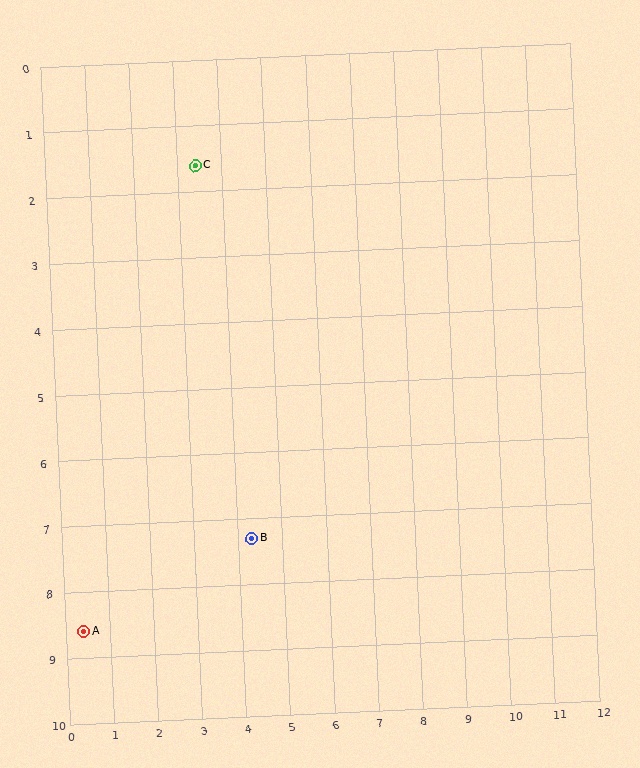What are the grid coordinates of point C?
Point C is at approximately (3.4, 1.6).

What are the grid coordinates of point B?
Point B is at approximately (4.3, 7.3).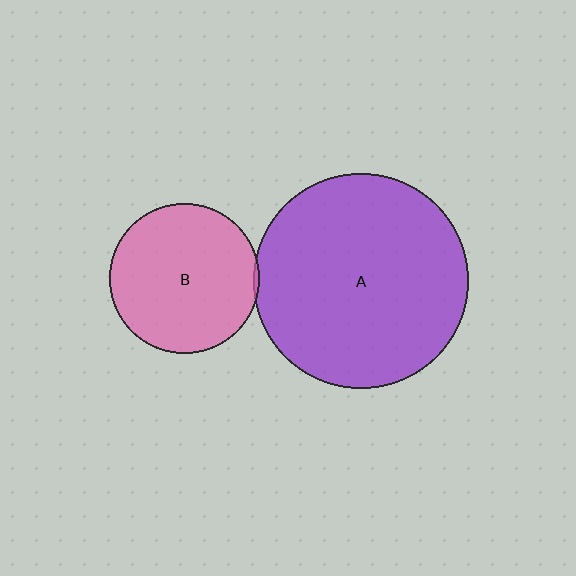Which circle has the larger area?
Circle A (purple).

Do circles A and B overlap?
Yes.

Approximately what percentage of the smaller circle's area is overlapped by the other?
Approximately 5%.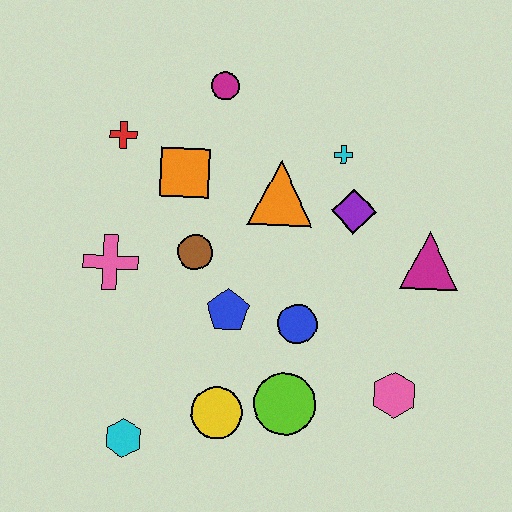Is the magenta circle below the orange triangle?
No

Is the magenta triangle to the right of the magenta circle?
Yes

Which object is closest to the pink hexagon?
The lime circle is closest to the pink hexagon.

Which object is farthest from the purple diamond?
The cyan hexagon is farthest from the purple diamond.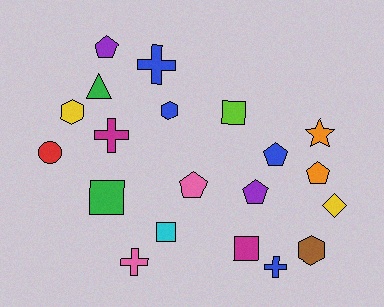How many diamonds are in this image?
There is 1 diamond.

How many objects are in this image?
There are 20 objects.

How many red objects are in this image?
There is 1 red object.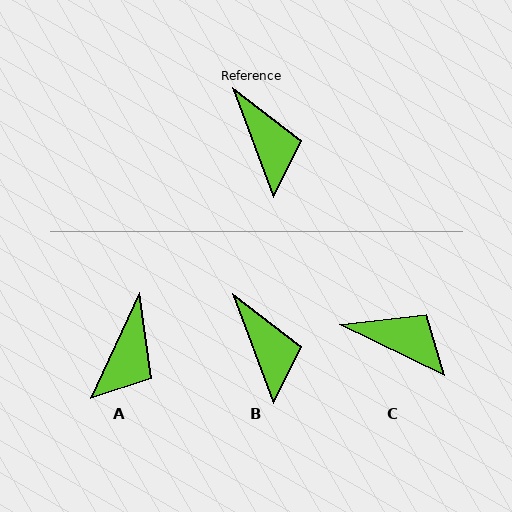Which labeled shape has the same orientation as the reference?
B.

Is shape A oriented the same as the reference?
No, it is off by about 45 degrees.